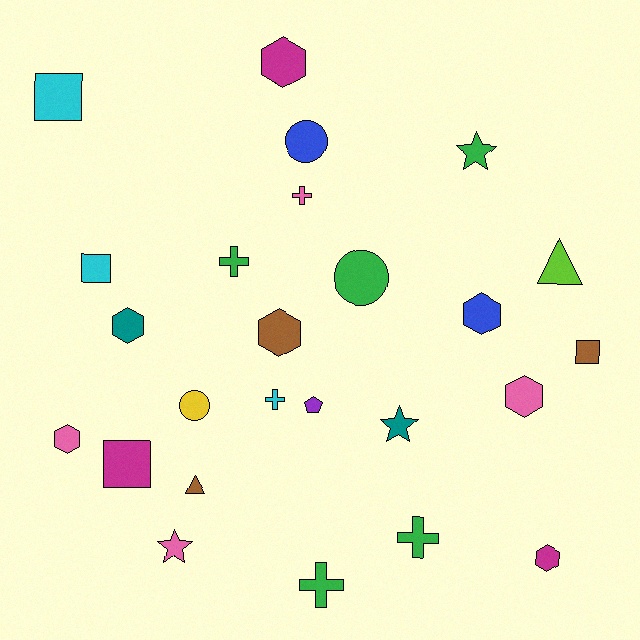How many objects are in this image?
There are 25 objects.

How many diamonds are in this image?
There are no diamonds.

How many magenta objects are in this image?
There are 3 magenta objects.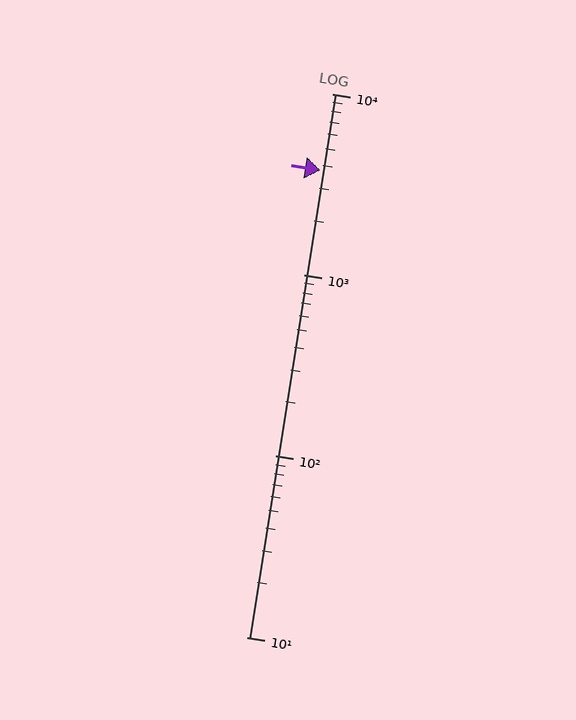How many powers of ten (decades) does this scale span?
The scale spans 3 decades, from 10 to 10000.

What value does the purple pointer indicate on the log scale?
The pointer indicates approximately 3800.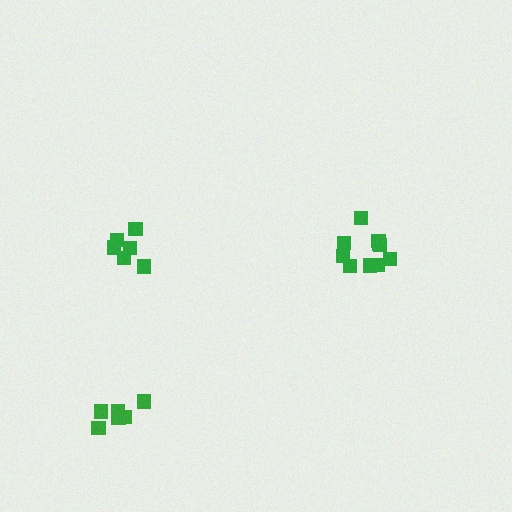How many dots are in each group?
Group 1: 10 dots, Group 2: 6 dots, Group 3: 6 dots (22 total).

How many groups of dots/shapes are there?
There are 3 groups.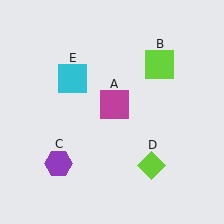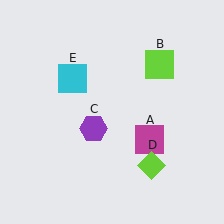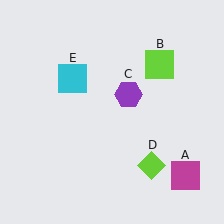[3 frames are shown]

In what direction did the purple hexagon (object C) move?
The purple hexagon (object C) moved up and to the right.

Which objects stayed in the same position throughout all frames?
Lime square (object B) and lime diamond (object D) and cyan square (object E) remained stationary.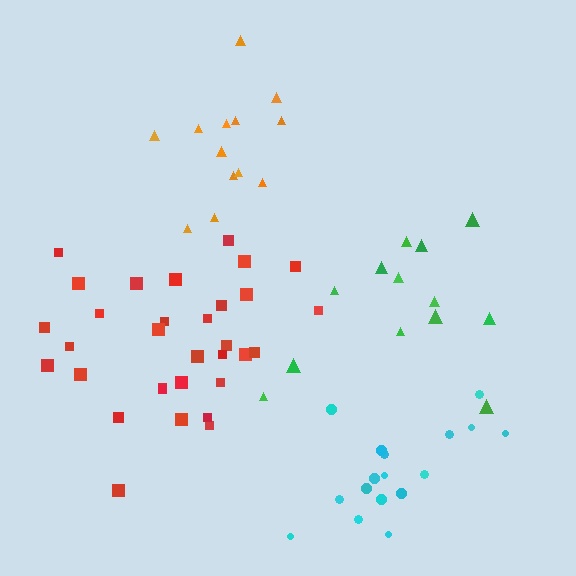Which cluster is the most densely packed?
Cyan.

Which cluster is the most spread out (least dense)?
Green.